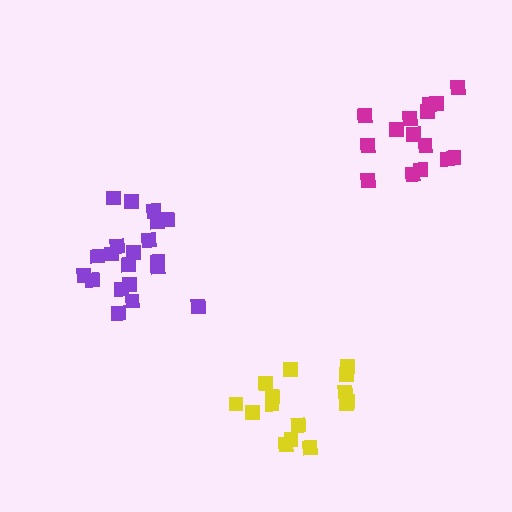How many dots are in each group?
Group 1: 20 dots, Group 2: 15 dots, Group 3: 15 dots (50 total).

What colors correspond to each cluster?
The clusters are colored: purple, magenta, yellow.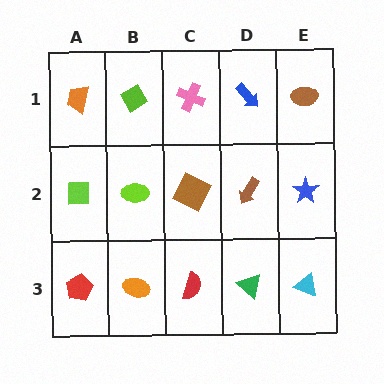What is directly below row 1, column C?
A brown square.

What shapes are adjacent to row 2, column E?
A brown ellipse (row 1, column E), a cyan triangle (row 3, column E), a brown arrow (row 2, column D).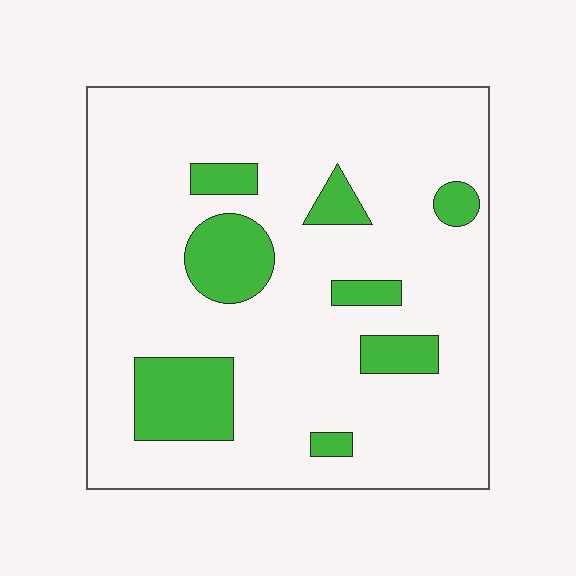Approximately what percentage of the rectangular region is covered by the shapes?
Approximately 15%.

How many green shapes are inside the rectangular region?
8.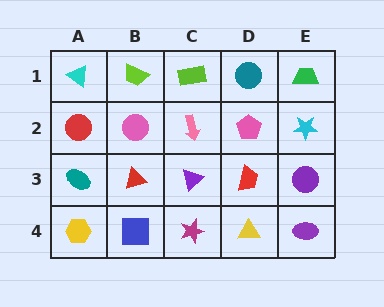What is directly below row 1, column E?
A cyan star.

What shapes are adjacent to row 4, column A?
A teal ellipse (row 3, column A), a blue square (row 4, column B).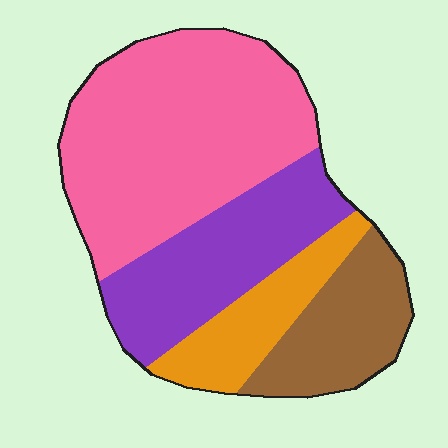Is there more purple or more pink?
Pink.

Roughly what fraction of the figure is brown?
Brown takes up about one sixth (1/6) of the figure.